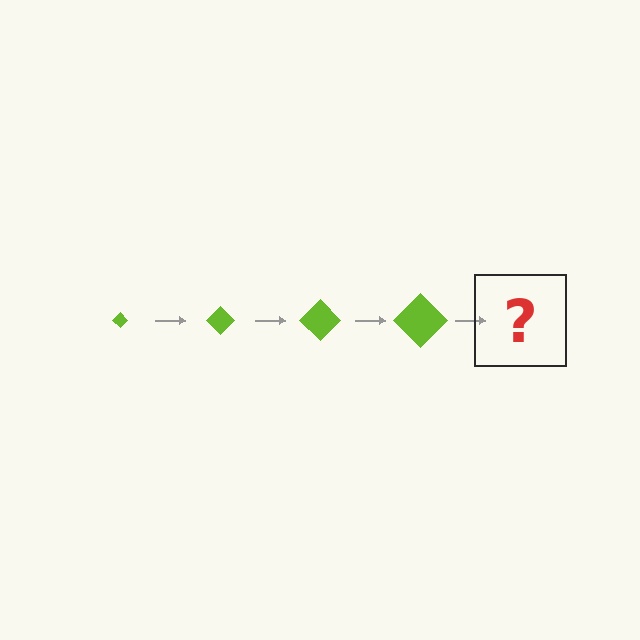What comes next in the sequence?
The next element should be a lime diamond, larger than the previous one.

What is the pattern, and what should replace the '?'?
The pattern is that the diamond gets progressively larger each step. The '?' should be a lime diamond, larger than the previous one.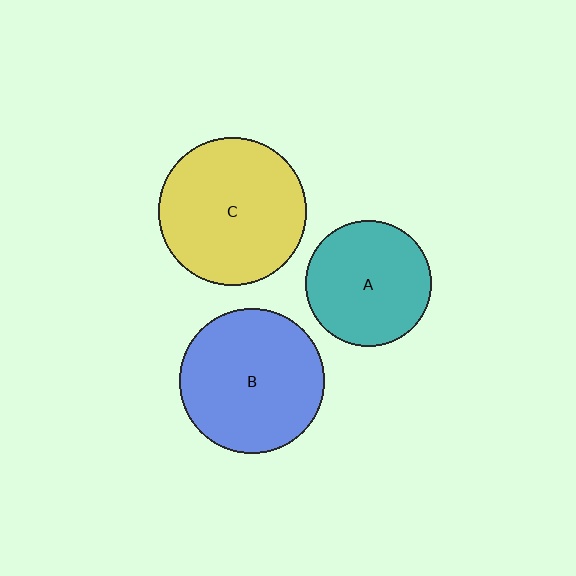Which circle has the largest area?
Circle C (yellow).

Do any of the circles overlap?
No, none of the circles overlap.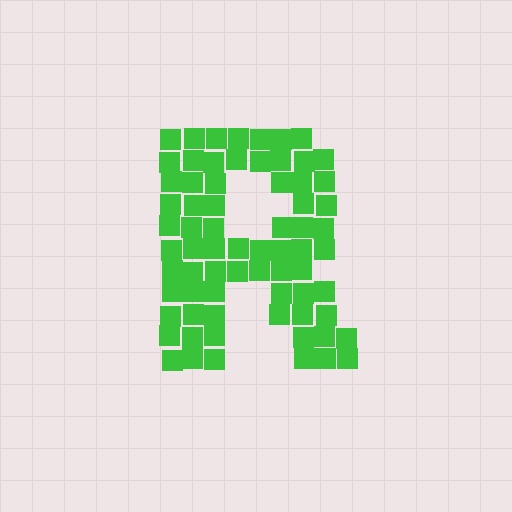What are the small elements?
The small elements are squares.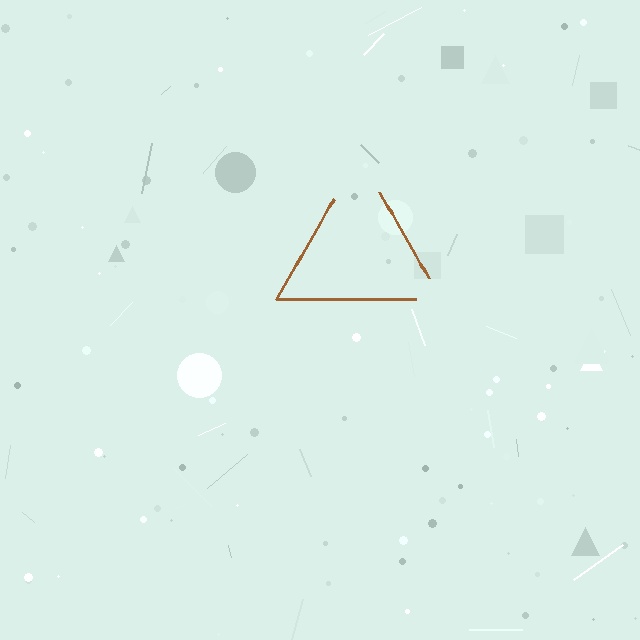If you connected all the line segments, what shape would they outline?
They would outline a triangle.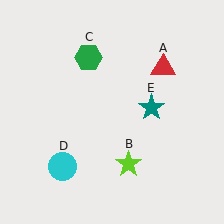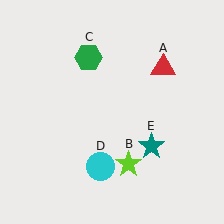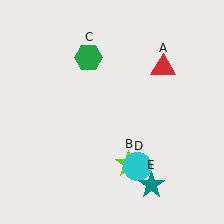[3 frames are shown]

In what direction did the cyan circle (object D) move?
The cyan circle (object D) moved right.